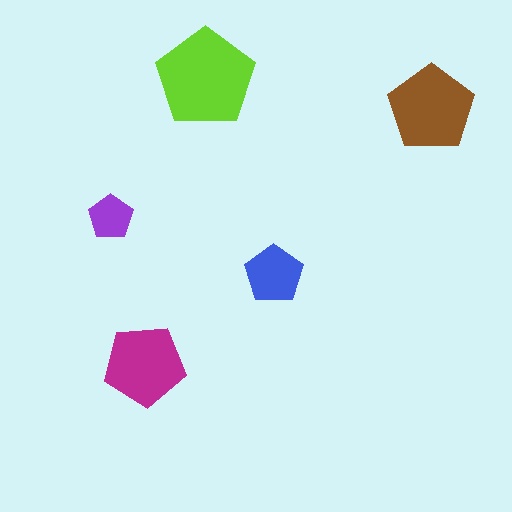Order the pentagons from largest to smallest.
the lime one, the brown one, the magenta one, the blue one, the purple one.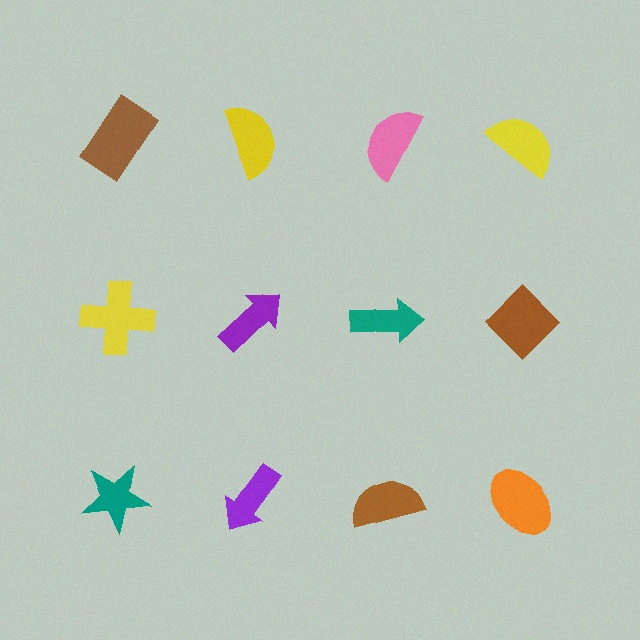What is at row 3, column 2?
A purple arrow.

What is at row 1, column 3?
A pink semicircle.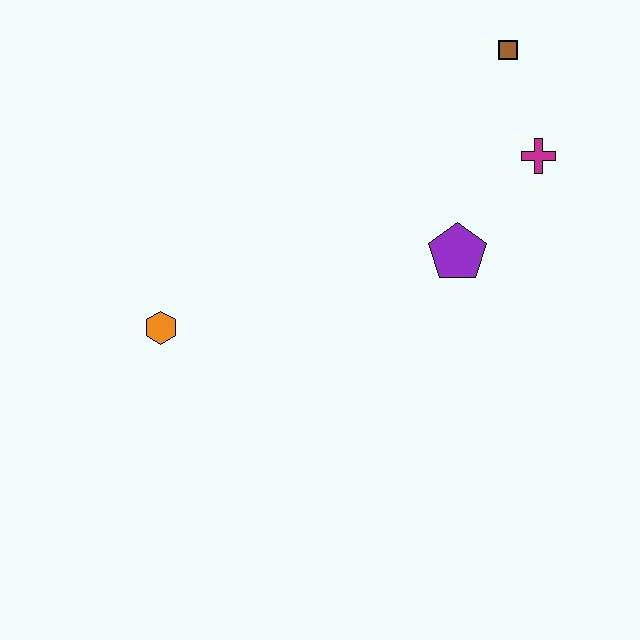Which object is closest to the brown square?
The magenta cross is closest to the brown square.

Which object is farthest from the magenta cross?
The orange hexagon is farthest from the magenta cross.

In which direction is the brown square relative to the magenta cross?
The brown square is above the magenta cross.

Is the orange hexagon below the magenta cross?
Yes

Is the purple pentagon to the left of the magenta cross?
Yes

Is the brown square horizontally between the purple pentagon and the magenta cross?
Yes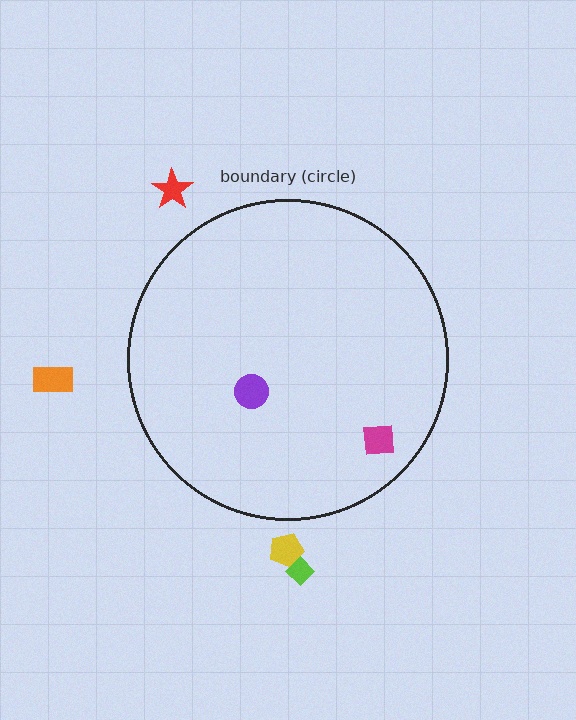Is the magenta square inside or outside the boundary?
Inside.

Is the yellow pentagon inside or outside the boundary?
Outside.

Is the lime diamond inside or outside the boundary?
Outside.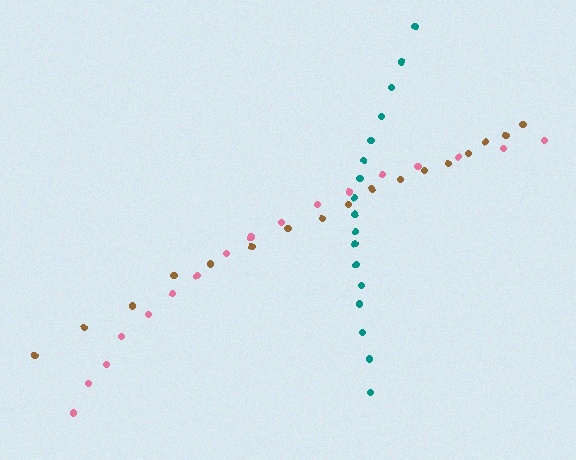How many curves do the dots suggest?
There are 3 distinct paths.